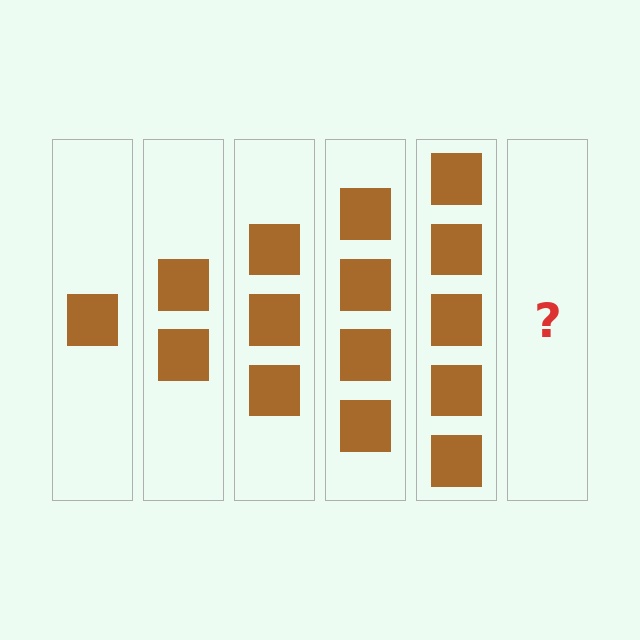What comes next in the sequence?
The next element should be 6 squares.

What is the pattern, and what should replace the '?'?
The pattern is that each step adds one more square. The '?' should be 6 squares.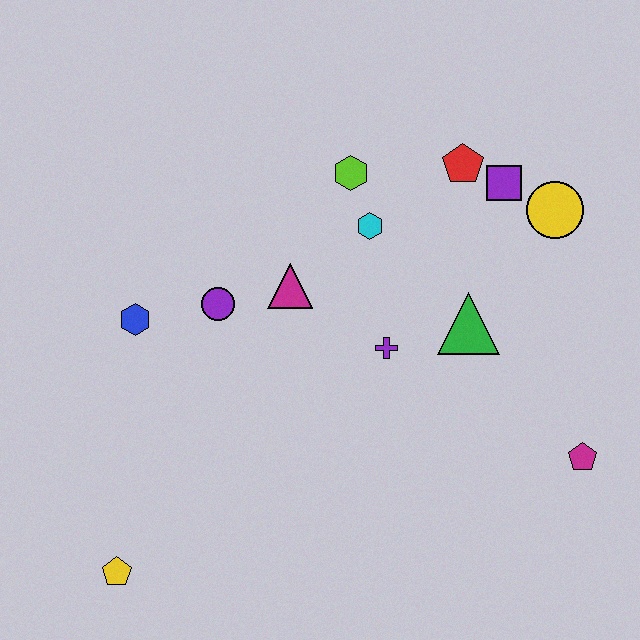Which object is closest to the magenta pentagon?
The green triangle is closest to the magenta pentagon.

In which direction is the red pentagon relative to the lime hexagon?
The red pentagon is to the right of the lime hexagon.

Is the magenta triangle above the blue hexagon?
Yes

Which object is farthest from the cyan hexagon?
The yellow pentagon is farthest from the cyan hexagon.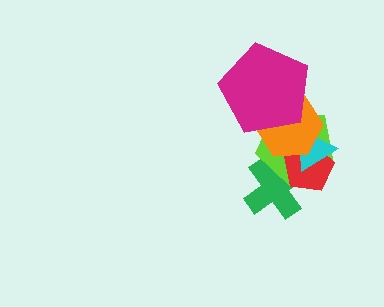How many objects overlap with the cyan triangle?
3 objects overlap with the cyan triangle.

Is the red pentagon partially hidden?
Yes, it is partially covered by another shape.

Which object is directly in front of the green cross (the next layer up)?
The lime pentagon is directly in front of the green cross.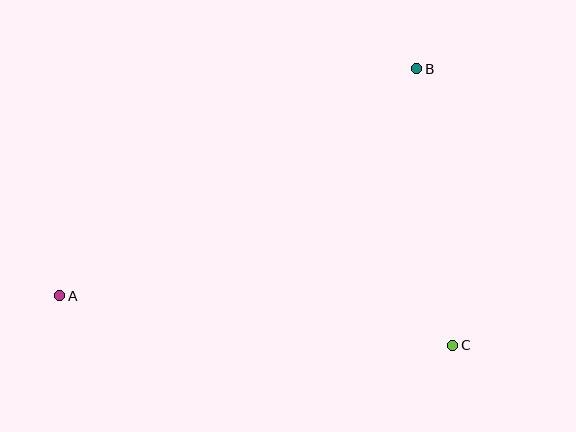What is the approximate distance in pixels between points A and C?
The distance between A and C is approximately 396 pixels.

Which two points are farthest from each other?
Points A and B are farthest from each other.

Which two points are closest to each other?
Points B and C are closest to each other.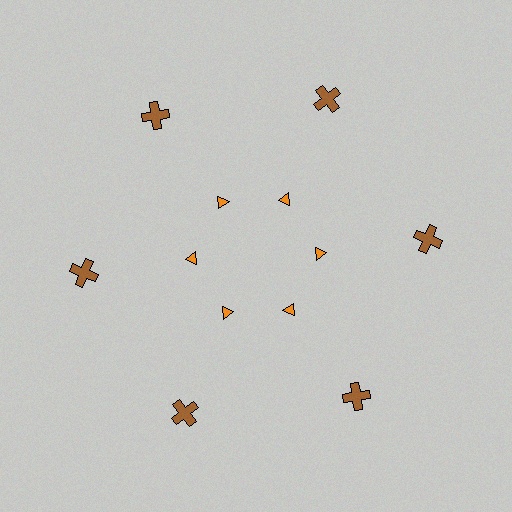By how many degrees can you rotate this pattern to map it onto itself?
The pattern maps onto itself every 60 degrees of rotation.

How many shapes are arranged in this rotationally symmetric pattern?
There are 12 shapes, arranged in 6 groups of 2.